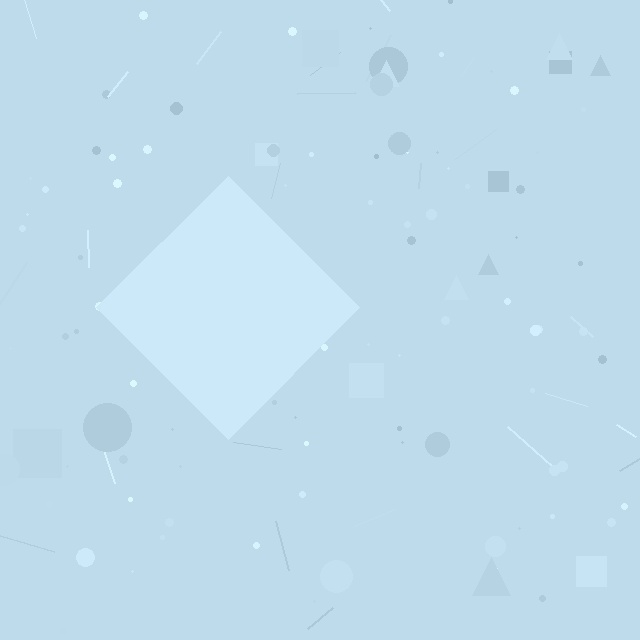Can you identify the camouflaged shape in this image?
The camouflaged shape is a diamond.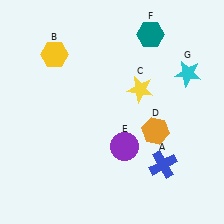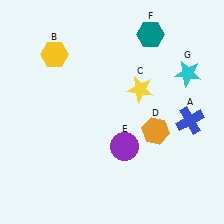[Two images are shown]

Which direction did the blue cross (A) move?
The blue cross (A) moved up.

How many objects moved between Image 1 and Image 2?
1 object moved between the two images.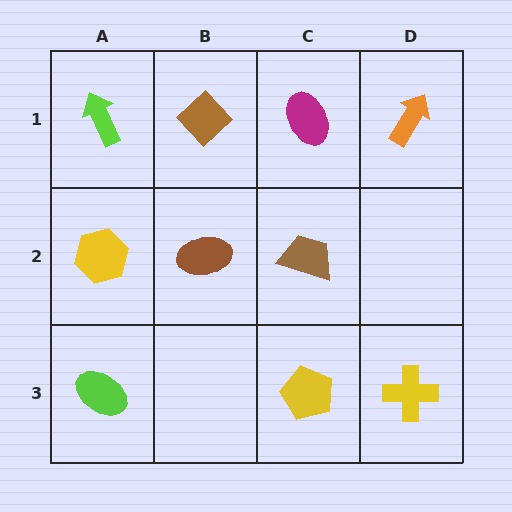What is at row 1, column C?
A magenta ellipse.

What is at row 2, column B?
A brown ellipse.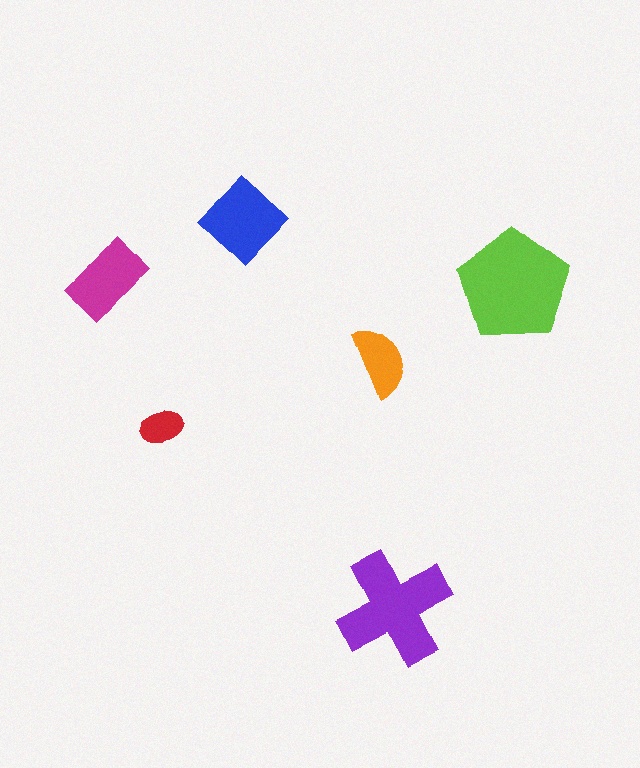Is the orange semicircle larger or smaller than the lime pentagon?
Smaller.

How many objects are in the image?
There are 6 objects in the image.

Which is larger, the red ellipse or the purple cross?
The purple cross.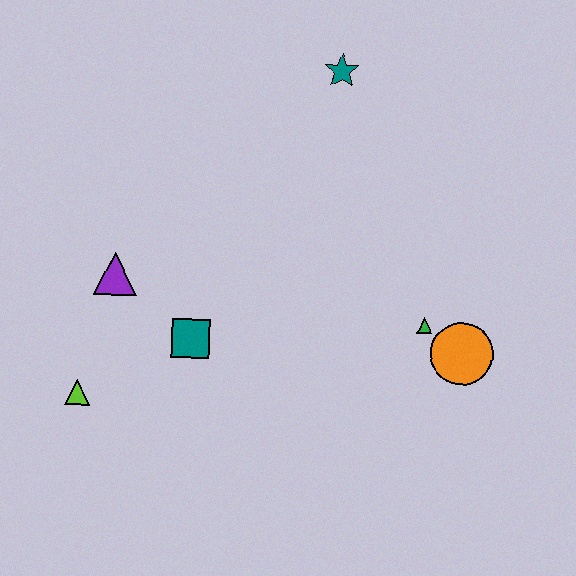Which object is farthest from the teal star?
The lime triangle is farthest from the teal star.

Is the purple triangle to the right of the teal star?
No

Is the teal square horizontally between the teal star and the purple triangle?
Yes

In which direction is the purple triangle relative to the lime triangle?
The purple triangle is above the lime triangle.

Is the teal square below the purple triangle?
Yes